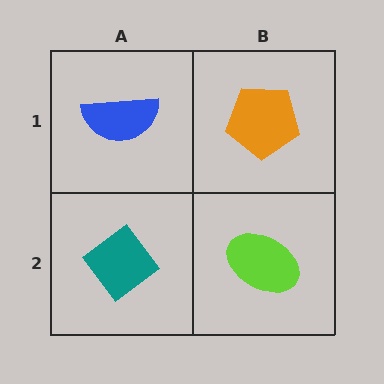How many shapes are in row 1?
2 shapes.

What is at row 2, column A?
A teal diamond.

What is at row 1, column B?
An orange pentagon.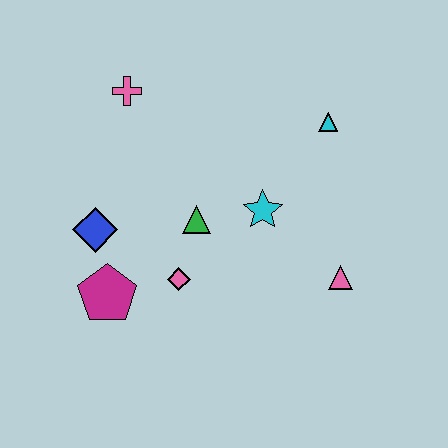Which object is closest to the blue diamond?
The magenta pentagon is closest to the blue diamond.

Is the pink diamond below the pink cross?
Yes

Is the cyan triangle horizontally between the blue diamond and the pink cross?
No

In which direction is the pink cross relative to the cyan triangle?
The pink cross is to the left of the cyan triangle.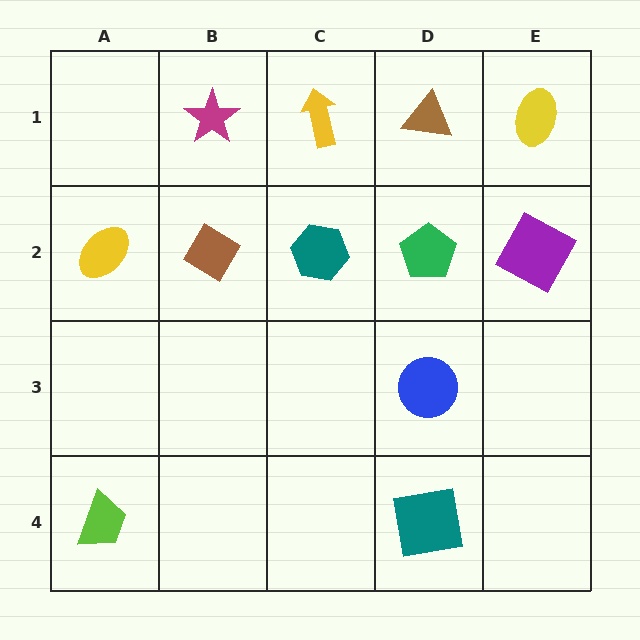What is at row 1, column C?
A yellow arrow.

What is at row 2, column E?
A purple square.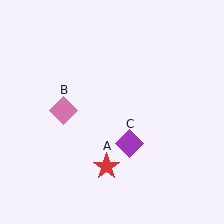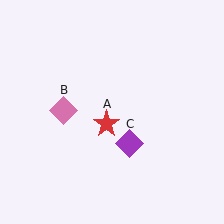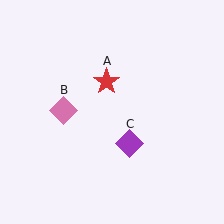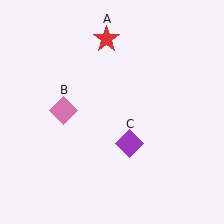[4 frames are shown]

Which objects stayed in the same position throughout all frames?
Pink diamond (object B) and purple diamond (object C) remained stationary.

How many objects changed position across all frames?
1 object changed position: red star (object A).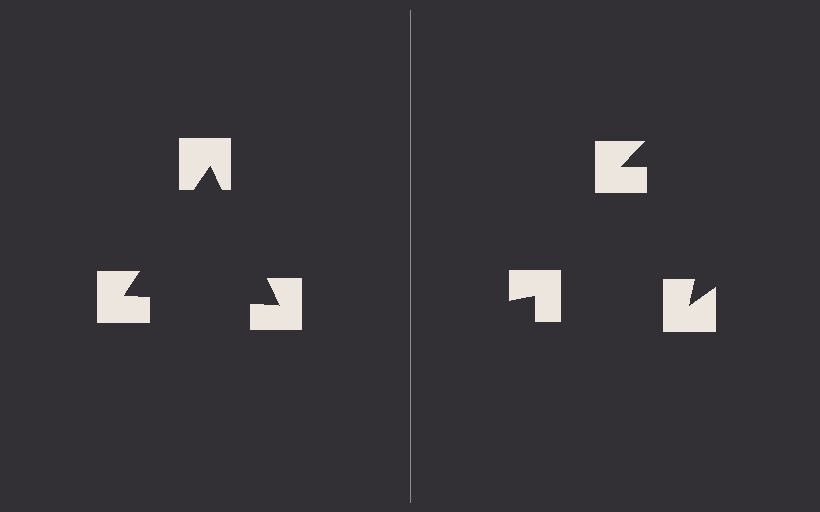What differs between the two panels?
The notched squares are positioned identically on both sides; only the wedge orientations differ. On the left they align to a triangle; on the right they are misaligned.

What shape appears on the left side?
An illusory triangle.